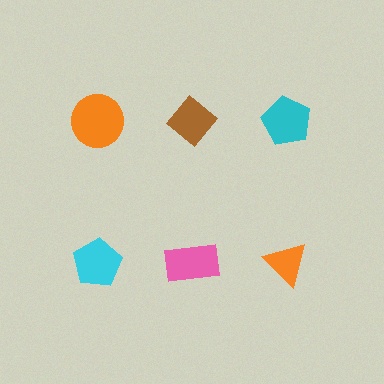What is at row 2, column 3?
An orange triangle.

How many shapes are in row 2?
3 shapes.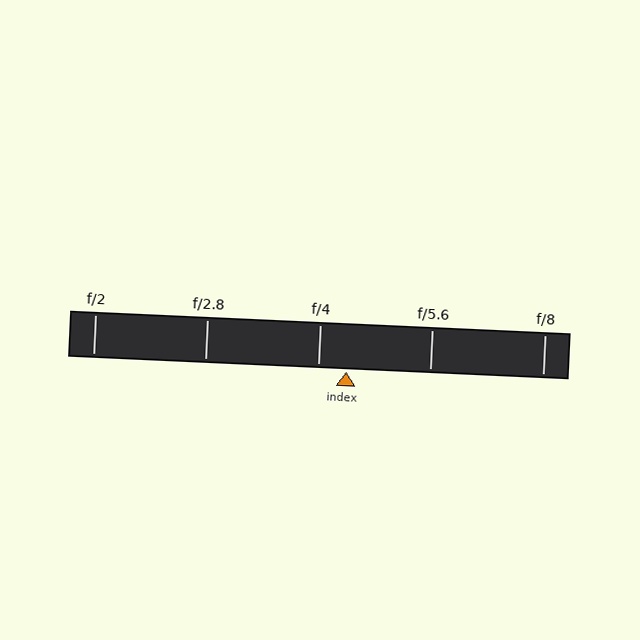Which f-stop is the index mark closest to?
The index mark is closest to f/4.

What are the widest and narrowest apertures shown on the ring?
The widest aperture shown is f/2 and the narrowest is f/8.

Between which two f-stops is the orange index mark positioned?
The index mark is between f/4 and f/5.6.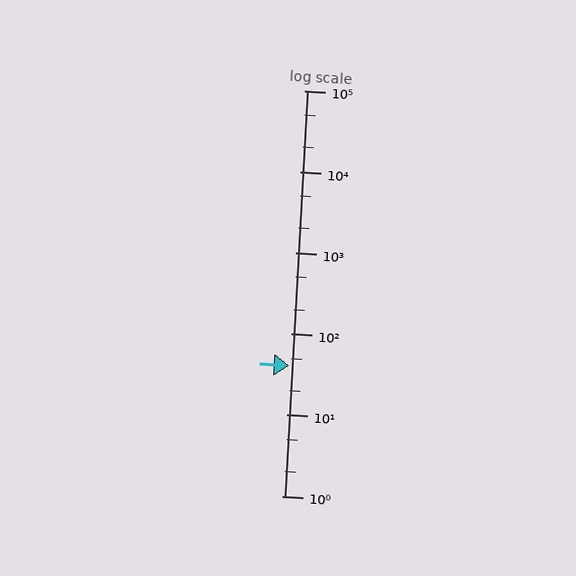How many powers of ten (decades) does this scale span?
The scale spans 5 decades, from 1 to 100000.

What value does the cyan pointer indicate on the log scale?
The pointer indicates approximately 41.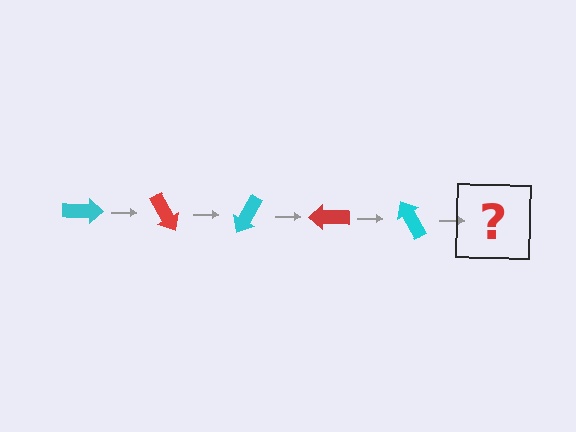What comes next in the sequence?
The next element should be a red arrow, rotated 300 degrees from the start.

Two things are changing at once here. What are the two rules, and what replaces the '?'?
The two rules are that it rotates 60 degrees each step and the color cycles through cyan and red. The '?' should be a red arrow, rotated 300 degrees from the start.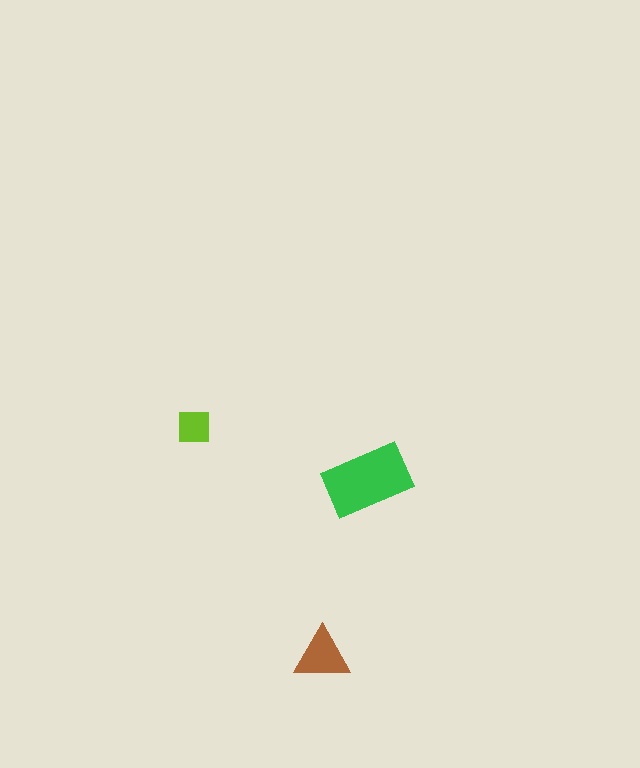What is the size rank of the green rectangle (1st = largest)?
1st.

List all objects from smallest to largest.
The lime square, the brown triangle, the green rectangle.